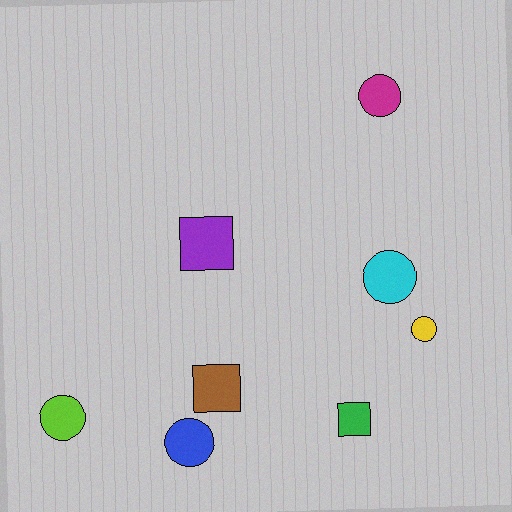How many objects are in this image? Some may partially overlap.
There are 8 objects.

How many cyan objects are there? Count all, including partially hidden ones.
There is 1 cyan object.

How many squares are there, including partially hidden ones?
There are 3 squares.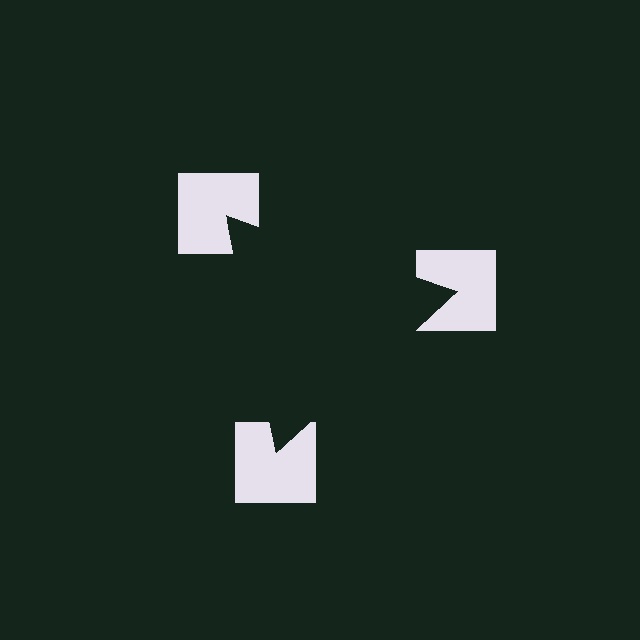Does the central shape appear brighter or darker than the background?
It typically appears slightly darker than the background, even though no actual brightness change is drawn.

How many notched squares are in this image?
There are 3 — one at each vertex of the illusory triangle.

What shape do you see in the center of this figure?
An illusory triangle — its edges are inferred from the aligned wedge cuts in the notched squares, not physically drawn.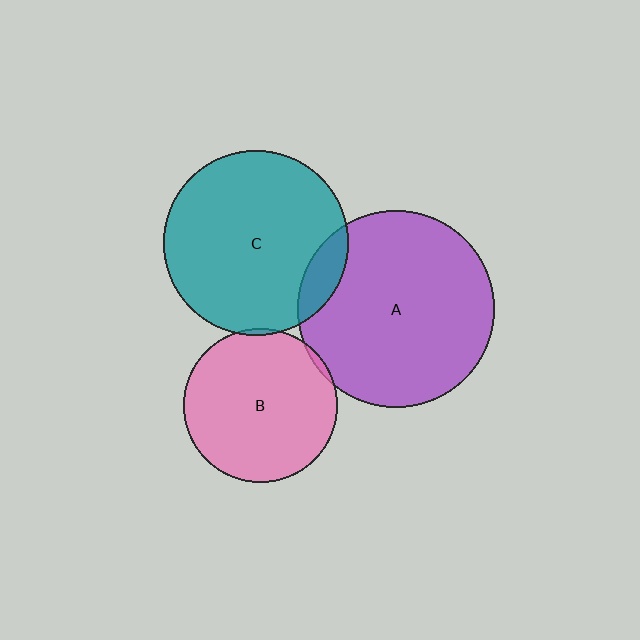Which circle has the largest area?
Circle A (purple).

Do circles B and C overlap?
Yes.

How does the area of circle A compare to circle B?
Approximately 1.6 times.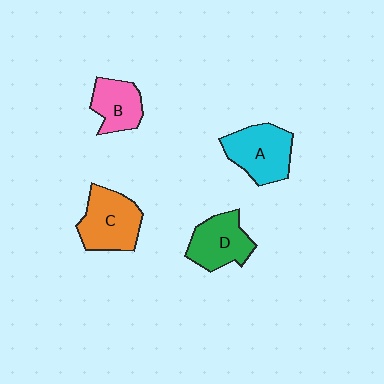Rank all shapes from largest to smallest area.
From largest to smallest: C (orange), A (cyan), D (green), B (pink).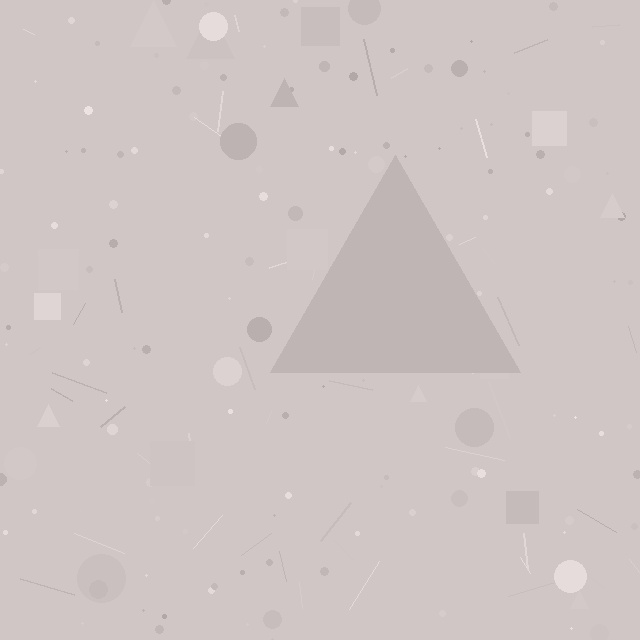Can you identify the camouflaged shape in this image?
The camouflaged shape is a triangle.